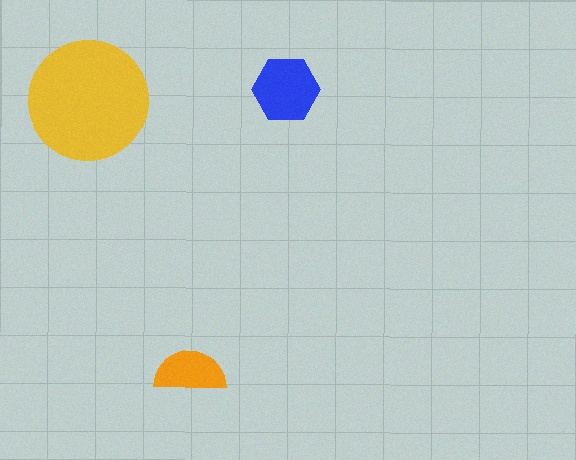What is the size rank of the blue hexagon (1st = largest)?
2nd.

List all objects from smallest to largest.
The orange semicircle, the blue hexagon, the yellow circle.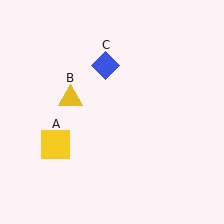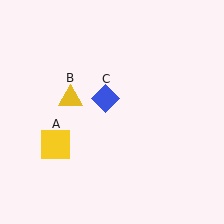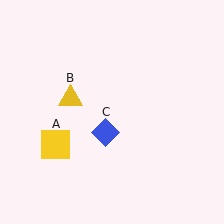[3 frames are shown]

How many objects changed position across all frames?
1 object changed position: blue diamond (object C).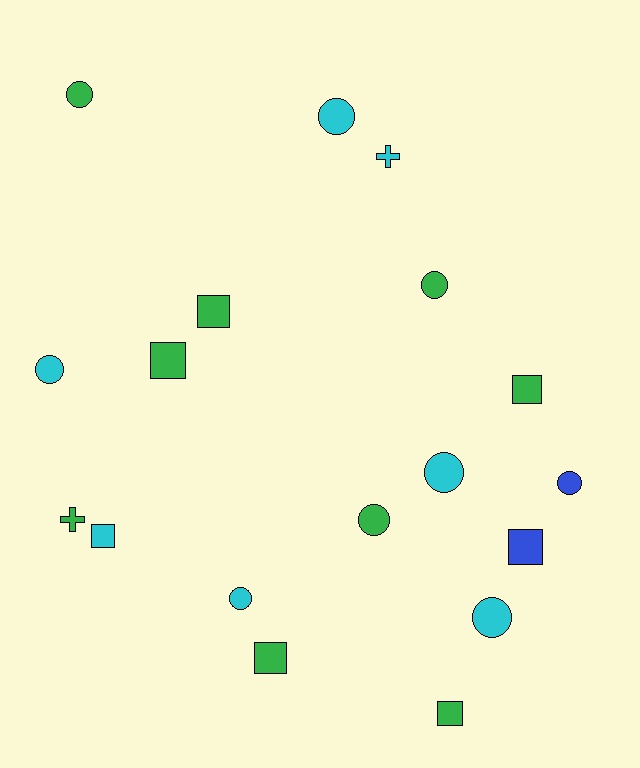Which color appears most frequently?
Green, with 9 objects.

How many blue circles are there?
There is 1 blue circle.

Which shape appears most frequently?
Circle, with 9 objects.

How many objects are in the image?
There are 18 objects.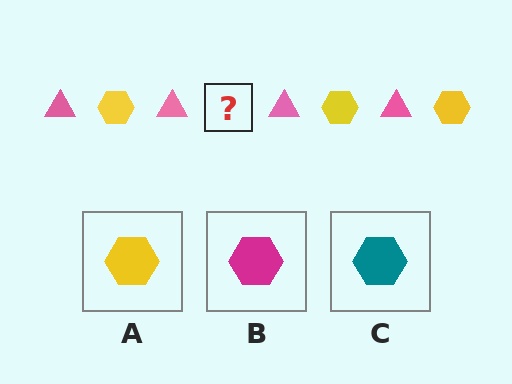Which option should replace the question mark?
Option A.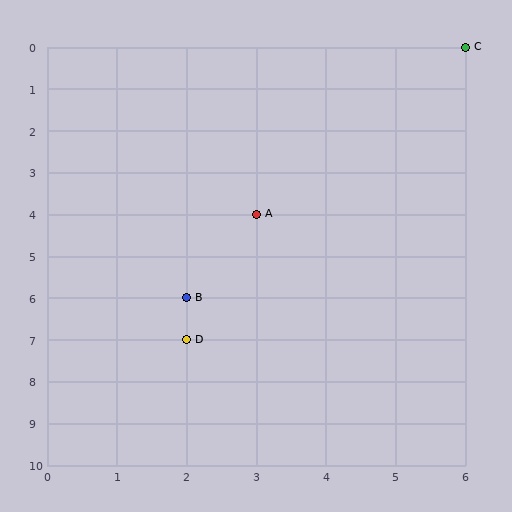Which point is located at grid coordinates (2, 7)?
Point D is at (2, 7).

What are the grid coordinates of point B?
Point B is at grid coordinates (2, 6).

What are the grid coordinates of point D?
Point D is at grid coordinates (2, 7).